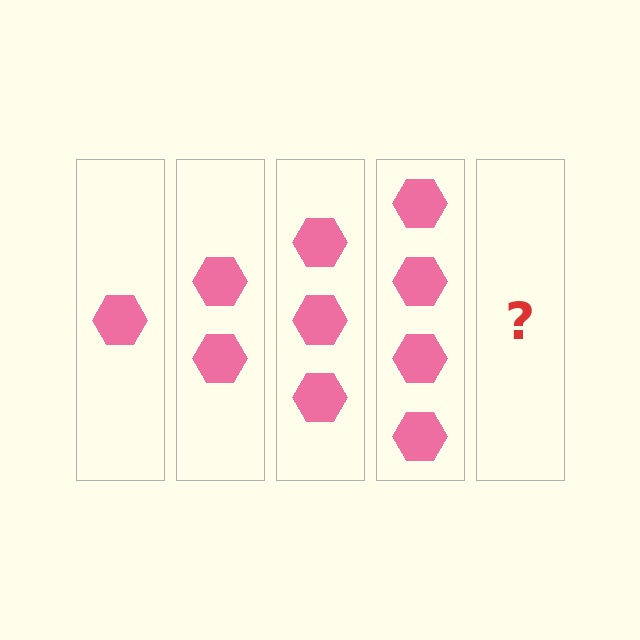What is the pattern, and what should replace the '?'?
The pattern is that each step adds one more hexagon. The '?' should be 5 hexagons.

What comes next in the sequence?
The next element should be 5 hexagons.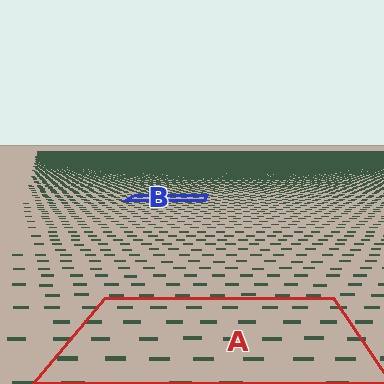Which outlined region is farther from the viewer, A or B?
Region B is farther from the viewer — the texture elements inside it appear smaller and more densely packed.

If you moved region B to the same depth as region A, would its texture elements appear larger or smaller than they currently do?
They would appear larger. At a closer depth, the same texture elements are projected at a bigger on-screen size.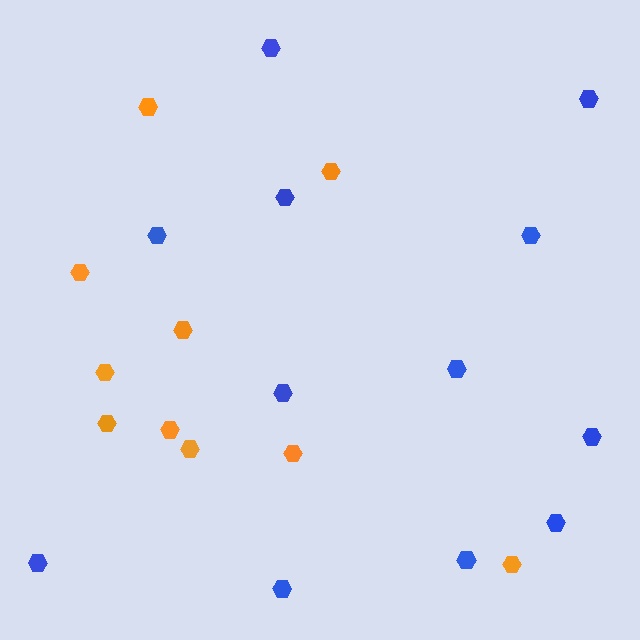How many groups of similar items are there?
There are 2 groups: one group of blue hexagons (12) and one group of orange hexagons (10).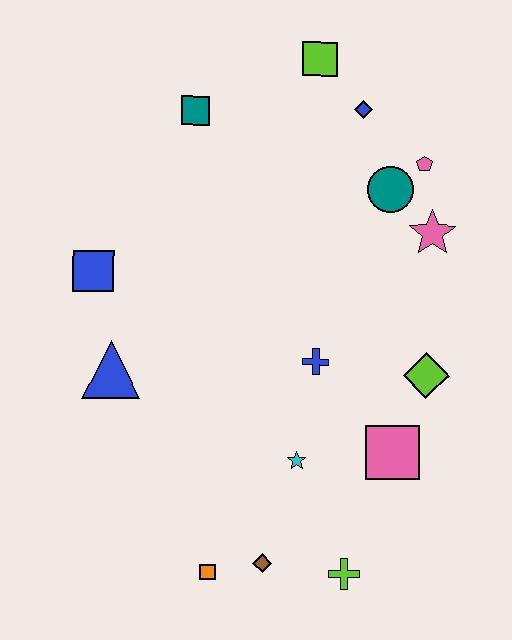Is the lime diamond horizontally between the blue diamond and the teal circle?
No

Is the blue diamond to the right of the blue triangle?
Yes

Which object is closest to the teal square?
The lime square is closest to the teal square.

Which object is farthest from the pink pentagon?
The orange square is farthest from the pink pentagon.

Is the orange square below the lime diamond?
Yes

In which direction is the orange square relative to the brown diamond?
The orange square is to the left of the brown diamond.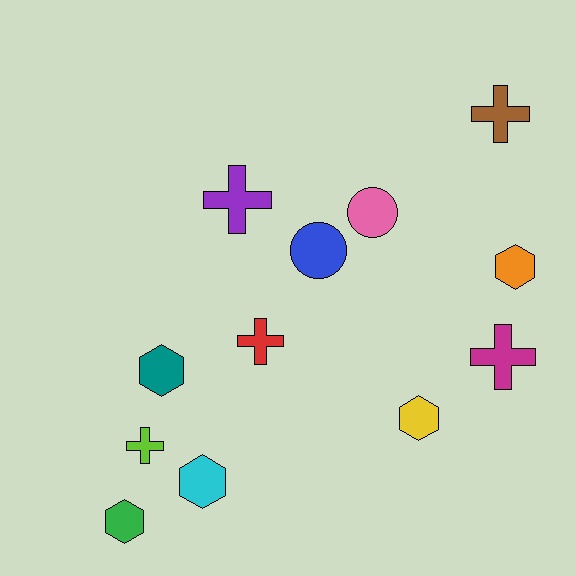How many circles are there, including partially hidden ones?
There are 2 circles.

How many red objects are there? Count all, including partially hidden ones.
There is 1 red object.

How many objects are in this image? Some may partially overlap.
There are 12 objects.